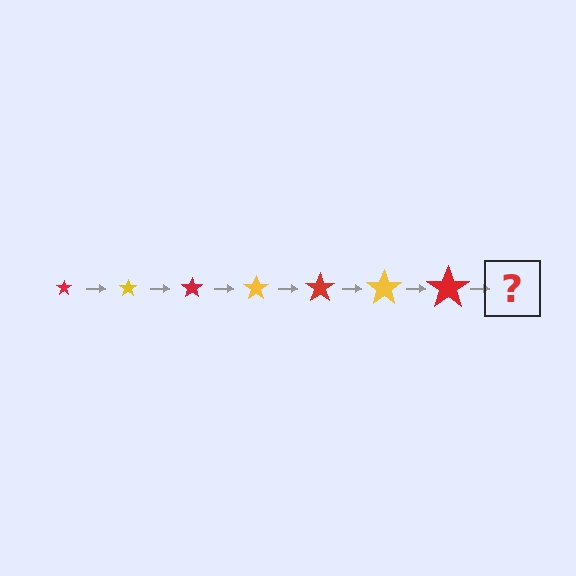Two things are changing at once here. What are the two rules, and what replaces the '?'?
The two rules are that the star grows larger each step and the color cycles through red and yellow. The '?' should be a yellow star, larger than the previous one.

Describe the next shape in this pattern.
It should be a yellow star, larger than the previous one.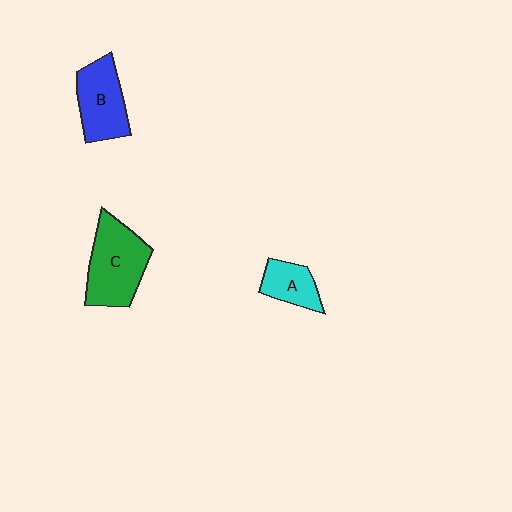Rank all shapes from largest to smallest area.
From largest to smallest: C (green), B (blue), A (cyan).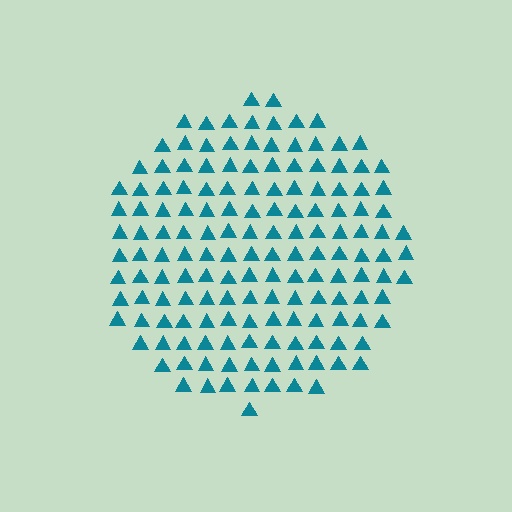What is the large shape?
The large shape is a circle.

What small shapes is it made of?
It is made of small triangles.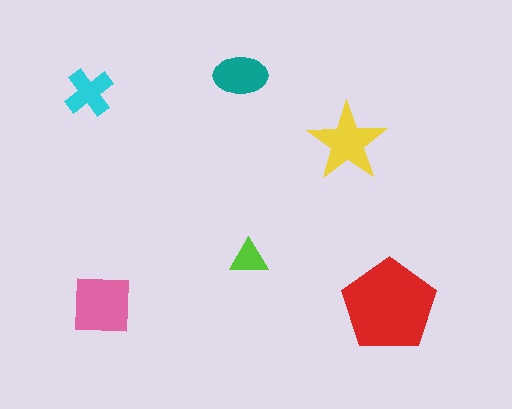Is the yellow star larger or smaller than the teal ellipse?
Larger.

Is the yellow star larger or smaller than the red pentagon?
Smaller.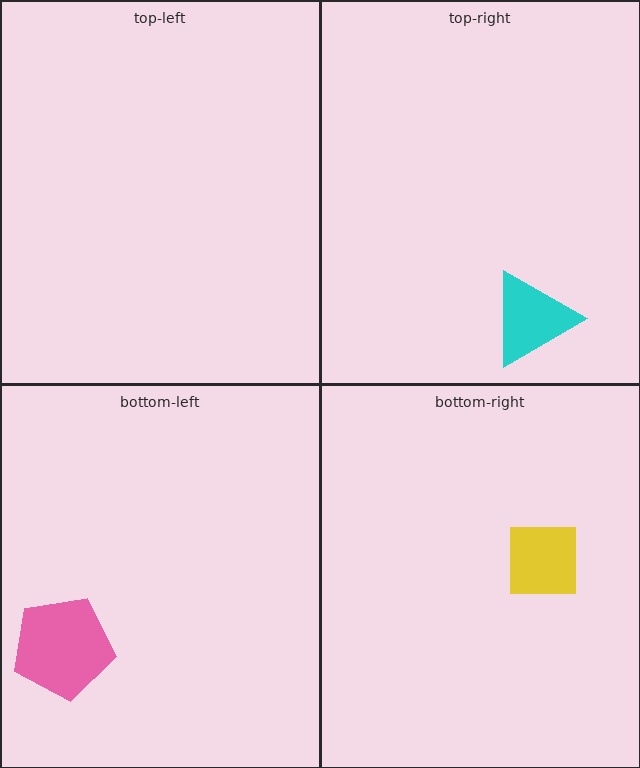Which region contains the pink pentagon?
The bottom-left region.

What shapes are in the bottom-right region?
The yellow square.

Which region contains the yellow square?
The bottom-right region.